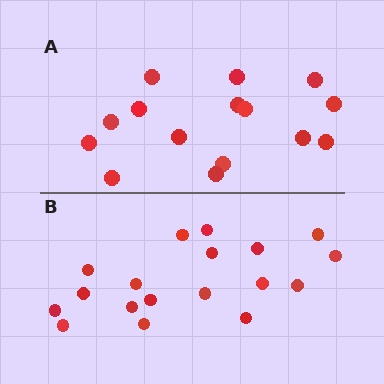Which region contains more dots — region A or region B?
Region B (the bottom region) has more dots.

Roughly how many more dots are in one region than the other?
Region B has just a few more — roughly 2 or 3 more dots than region A.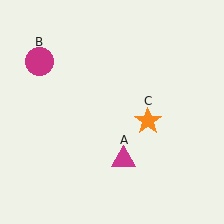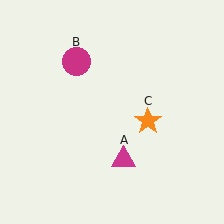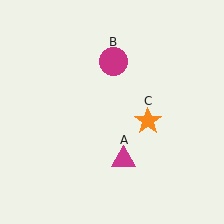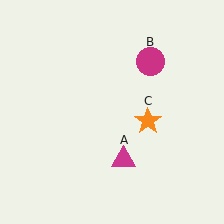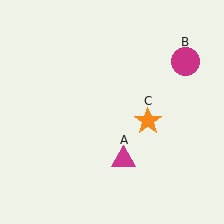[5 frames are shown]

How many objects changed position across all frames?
1 object changed position: magenta circle (object B).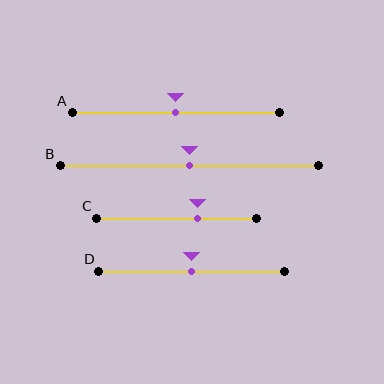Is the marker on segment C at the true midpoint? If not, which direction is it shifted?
No, the marker on segment C is shifted to the right by about 13% of the segment length.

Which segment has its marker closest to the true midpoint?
Segment A has its marker closest to the true midpoint.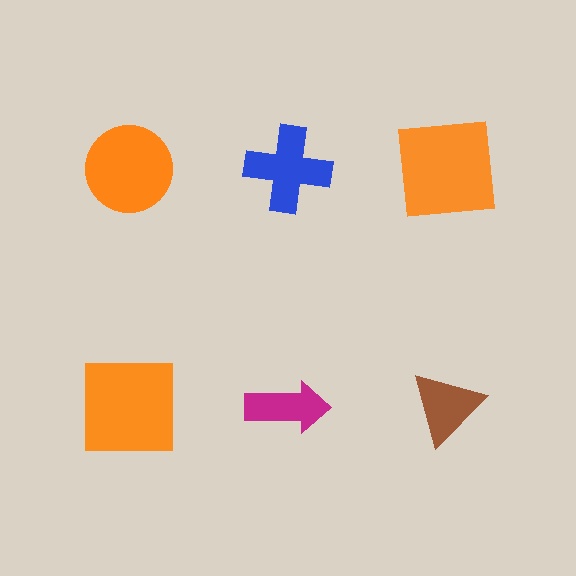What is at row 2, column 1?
An orange square.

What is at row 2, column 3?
A brown triangle.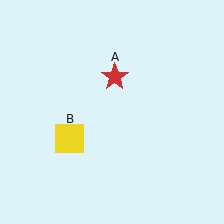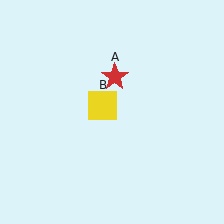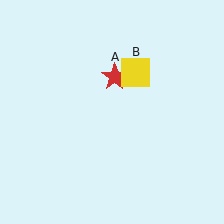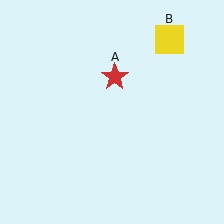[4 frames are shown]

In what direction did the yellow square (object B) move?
The yellow square (object B) moved up and to the right.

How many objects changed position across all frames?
1 object changed position: yellow square (object B).